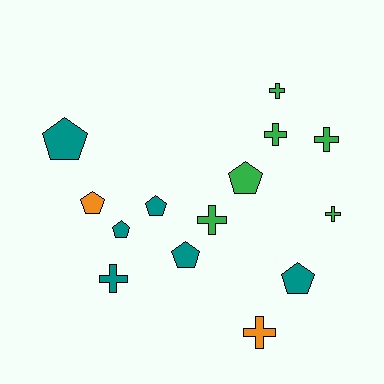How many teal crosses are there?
There is 1 teal cross.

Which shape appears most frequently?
Cross, with 7 objects.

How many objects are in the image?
There are 14 objects.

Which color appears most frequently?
Green, with 6 objects.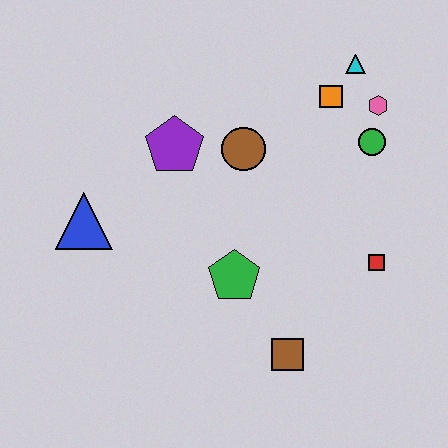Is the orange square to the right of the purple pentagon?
Yes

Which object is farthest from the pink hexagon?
The blue triangle is farthest from the pink hexagon.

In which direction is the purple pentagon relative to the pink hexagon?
The purple pentagon is to the left of the pink hexagon.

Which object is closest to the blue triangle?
The purple pentagon is closest to the blue triangle.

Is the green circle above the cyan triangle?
No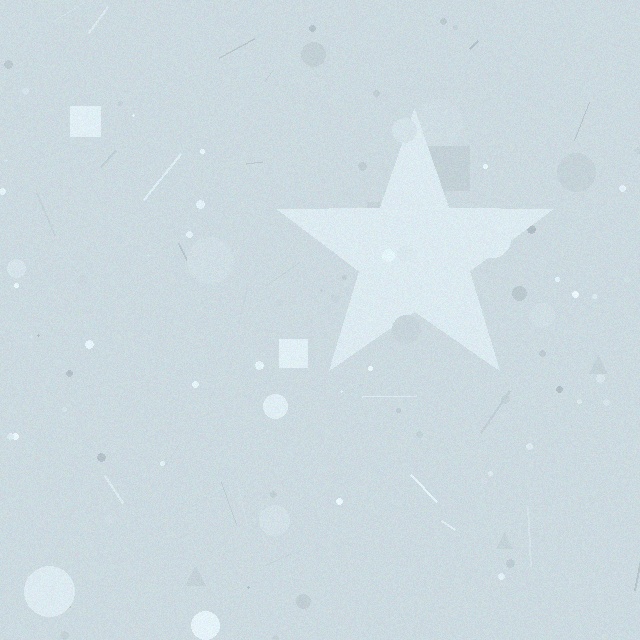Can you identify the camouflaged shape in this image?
The camouflaged shape is a star.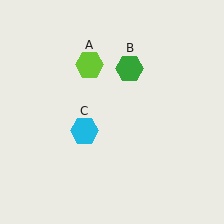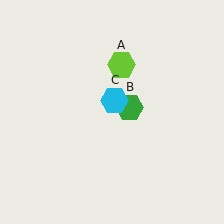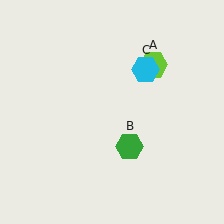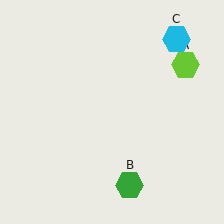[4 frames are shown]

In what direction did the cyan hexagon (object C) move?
The cyan hexagon (object C) moved up and to the right.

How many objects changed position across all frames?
3 objects changed position: lime hexagon (object A), green hexagon (object B), cyan hexagon (object C).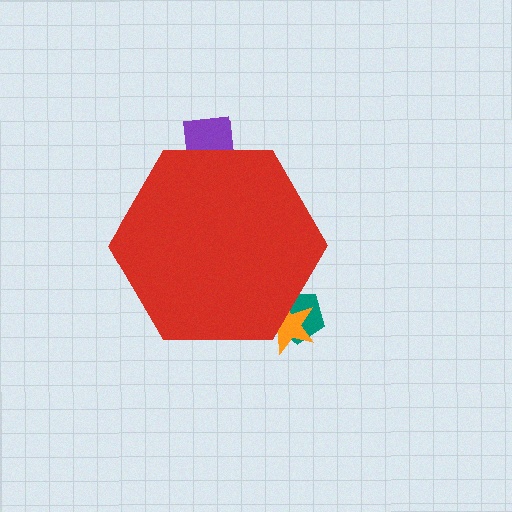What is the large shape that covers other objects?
A red hexagon.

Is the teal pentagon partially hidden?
Yes, the teal pentagon is partially hidden behind the red hexagon.